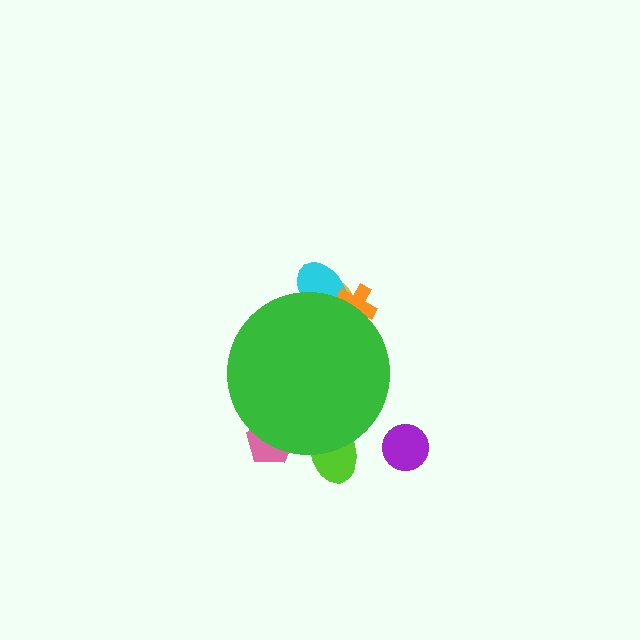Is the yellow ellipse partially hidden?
Yes, the yellow ellipse is partially hidden behind the green circle.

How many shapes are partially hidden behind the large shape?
5 shapes are partially hidden.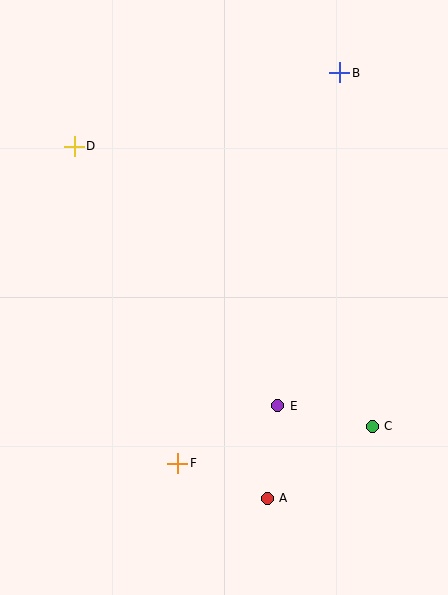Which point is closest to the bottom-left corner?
Point F is closest to the bottom-left corner.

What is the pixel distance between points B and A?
The distance between B and A is 432 pixels.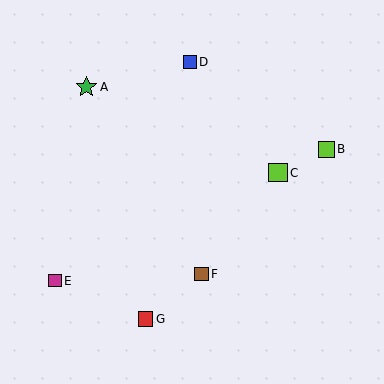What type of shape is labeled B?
Shape B is a lime square.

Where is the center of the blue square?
The center of the blue square is at (190, 62).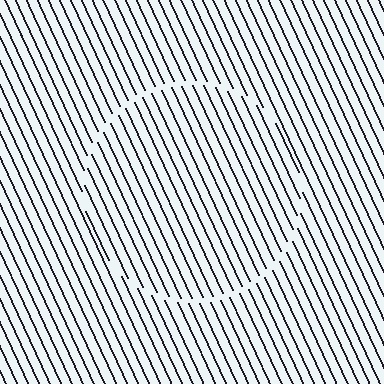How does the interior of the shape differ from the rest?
The interior of the shape contains the same grating, shifted by half a period — the contour is defined by the phase discontinuity where line-ends from the inner and outer gratings abut.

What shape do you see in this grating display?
An illusory circle. The interior of the shape contains the same grating, shifted by half a period — the contour is defined by the phase discontinuity where line-ends from the inner and outer gratings abut.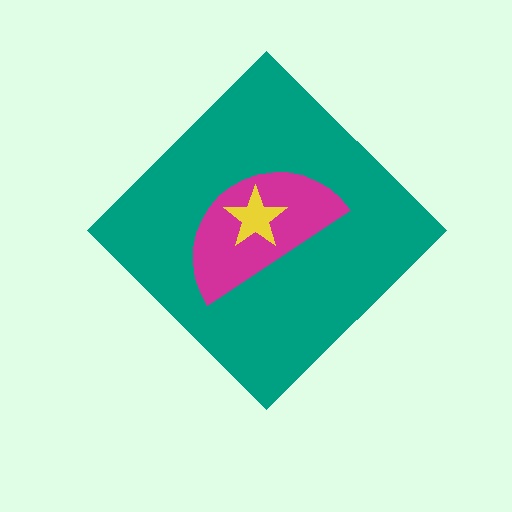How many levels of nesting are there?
3.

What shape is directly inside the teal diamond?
The magenta semicircle.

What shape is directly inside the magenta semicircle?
The yellow star.